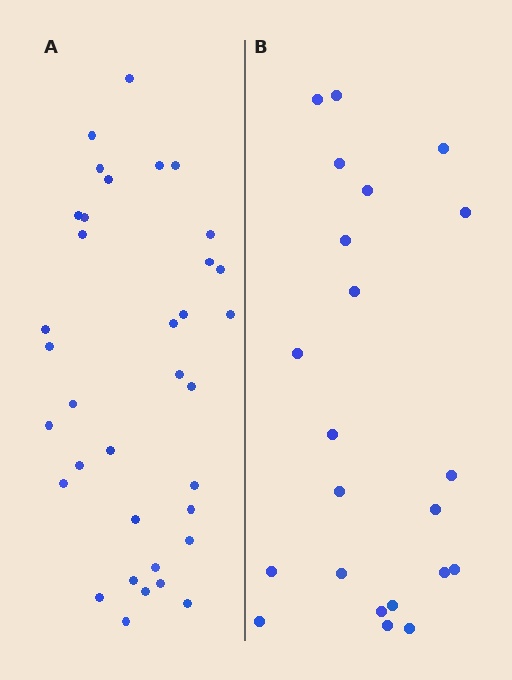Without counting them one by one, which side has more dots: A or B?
Region A (the left region) has more dots.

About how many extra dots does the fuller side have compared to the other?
Region A has approximately 15 more dots than region B.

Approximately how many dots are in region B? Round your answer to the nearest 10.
About 20 dots. (The exact count is 22, which rounds to 20.)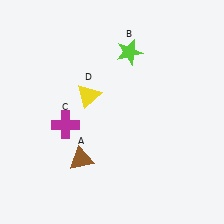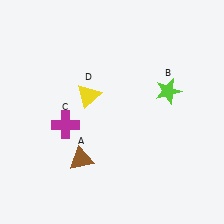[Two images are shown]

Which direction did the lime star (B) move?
The lime star (B) moved down.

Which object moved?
The lime star (B) moved down.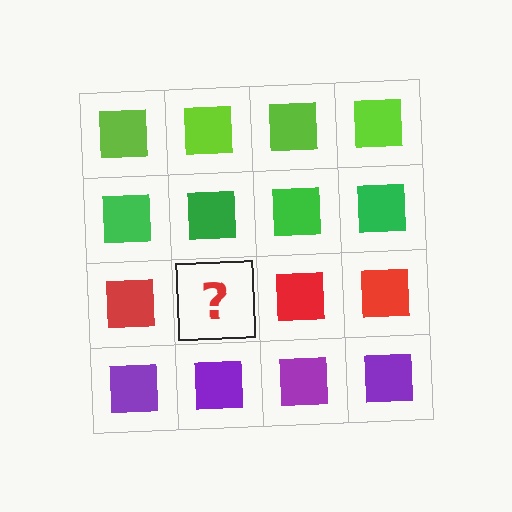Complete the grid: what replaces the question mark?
The question mark should be replaced with a red square.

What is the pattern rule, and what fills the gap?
The rule is that each row has a consistent color. The gap should be filled with a red square.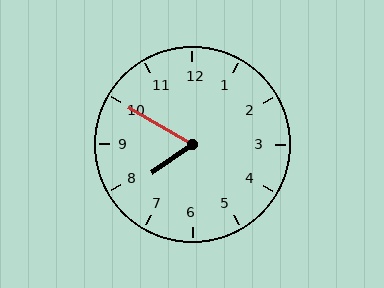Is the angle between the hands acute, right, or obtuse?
It is acute.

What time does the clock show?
7:50.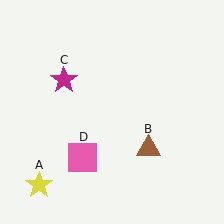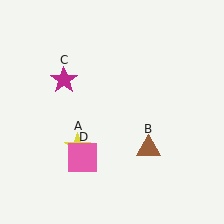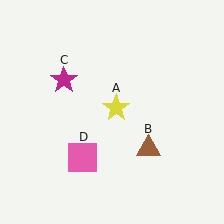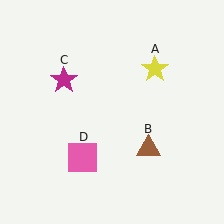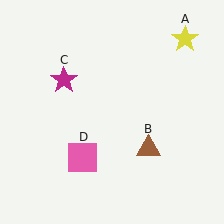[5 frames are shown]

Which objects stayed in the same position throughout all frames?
Brown triangle (object B) and magenta star (object C) and pink square (object D) remained stationary.